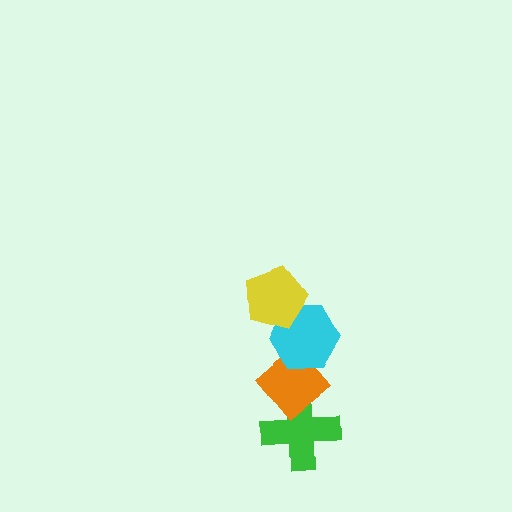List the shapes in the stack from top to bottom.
From top to bottom: the yellow pentagon, the cyan hexagon, the orange diamond, the green cross.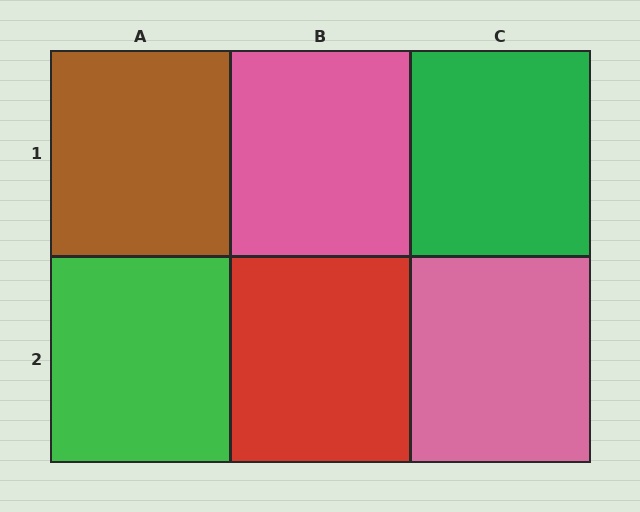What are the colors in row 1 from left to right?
Brown, pink, green.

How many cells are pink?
2 cells are pink.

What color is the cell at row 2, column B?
Red.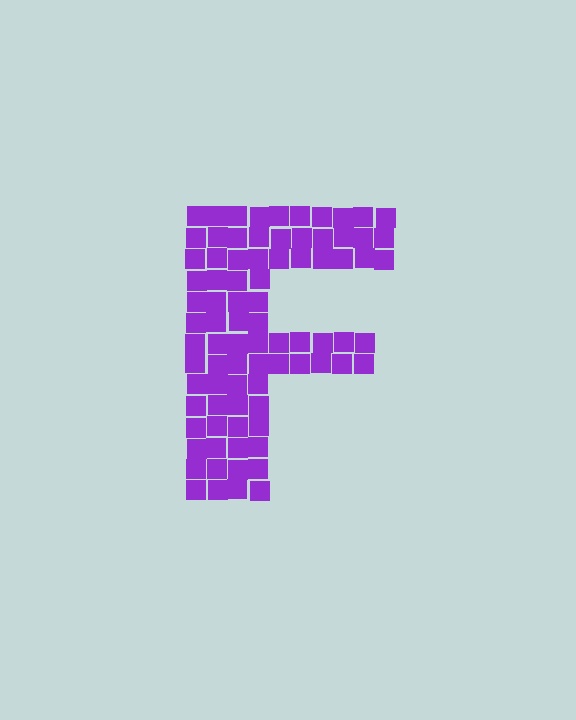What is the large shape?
The large shape is the letter F.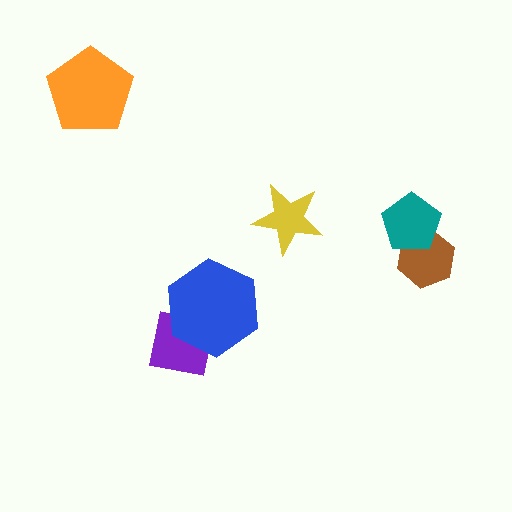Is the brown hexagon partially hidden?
Yes, it is partially covered by another shape.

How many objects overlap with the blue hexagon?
1 object overlaps with the blue hexagon.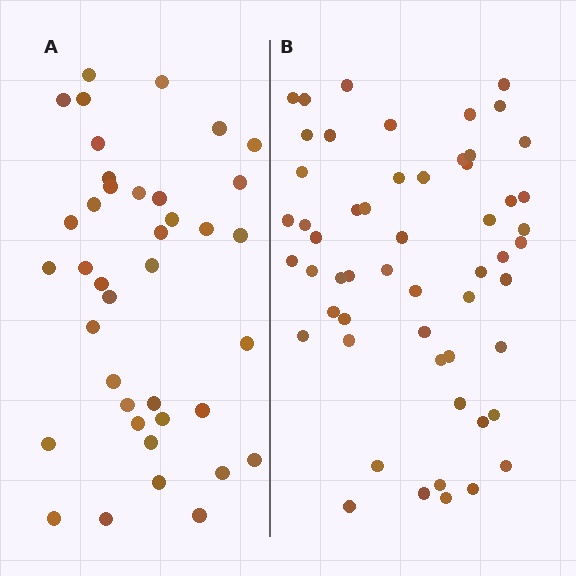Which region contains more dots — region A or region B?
Region B (the right region) has more dots.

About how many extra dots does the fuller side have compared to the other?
Region B has approximately 15 more dots than region A.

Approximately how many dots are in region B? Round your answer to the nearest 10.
About 60 dots. (The exact count is 55, which rounds to 60.)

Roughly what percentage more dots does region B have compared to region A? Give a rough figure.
About 40% more.